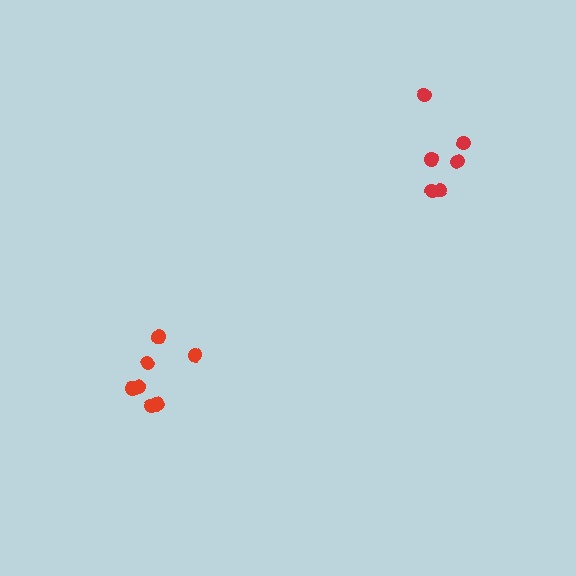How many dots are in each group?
Group 1: 7 dots, Group 2: 6 dots (13 total).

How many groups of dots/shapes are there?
There are 2 groups.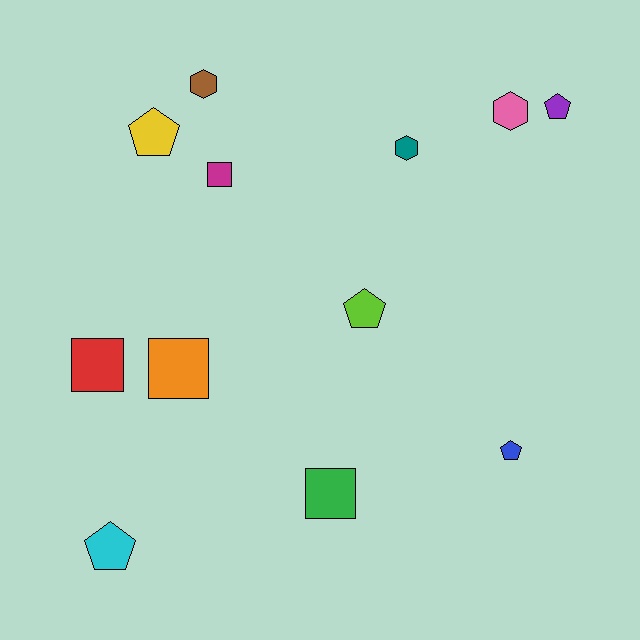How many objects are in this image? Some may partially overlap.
There are 12 objects.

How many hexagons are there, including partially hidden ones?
There are 3 hexagons.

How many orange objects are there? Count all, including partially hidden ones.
There is 1 orange object.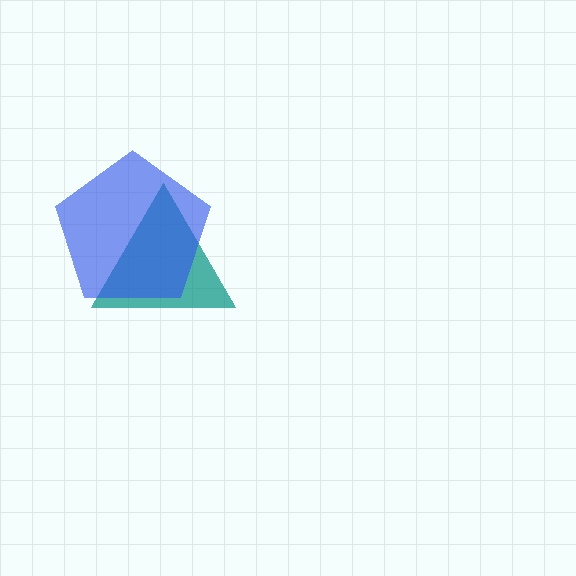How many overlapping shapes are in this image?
There are 2 overlapping shapes in the image.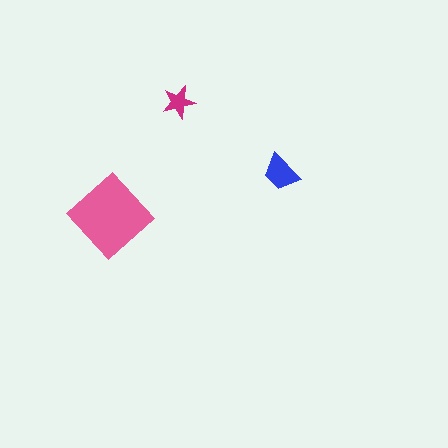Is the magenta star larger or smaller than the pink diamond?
Smaller.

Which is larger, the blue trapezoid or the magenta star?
The blue trapezoid.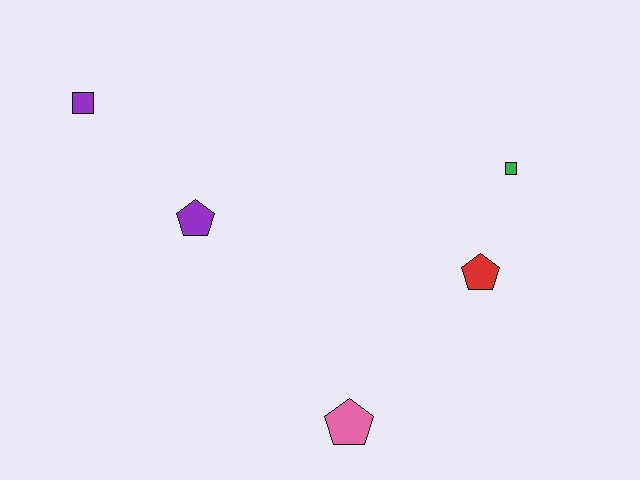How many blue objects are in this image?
There are no blue objects.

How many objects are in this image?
There are 5 objects.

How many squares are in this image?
There are 2 squares.